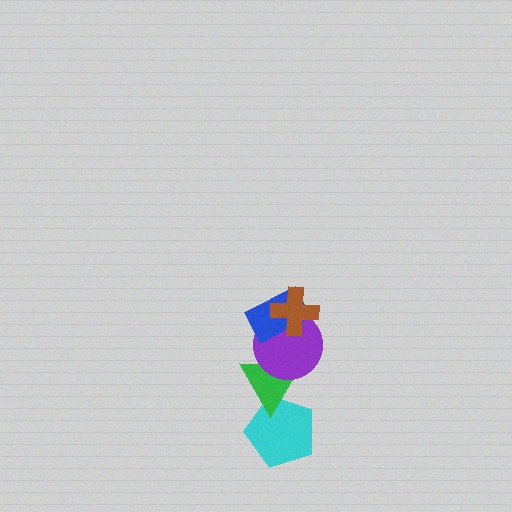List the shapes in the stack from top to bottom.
From top to bottom: the brown cross, the blue rectangle, the purple circle, the green triangle, the cyan pentagon.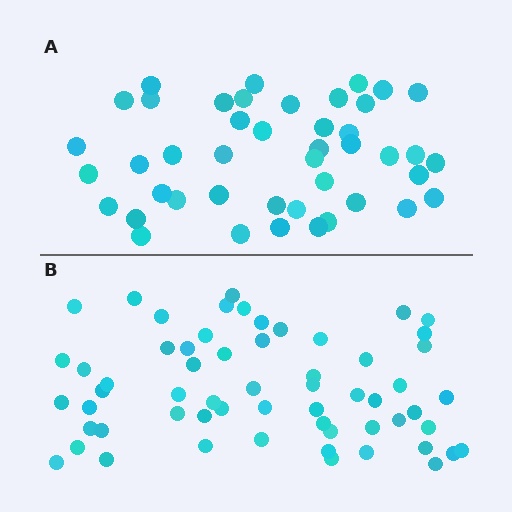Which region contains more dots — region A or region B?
Region B (the bottom region) has more dots.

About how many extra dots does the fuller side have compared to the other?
Region B has approximately 15 more dots than region A.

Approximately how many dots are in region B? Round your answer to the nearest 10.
About 60 dots.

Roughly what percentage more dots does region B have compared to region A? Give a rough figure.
About 35% more.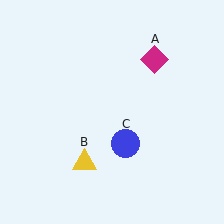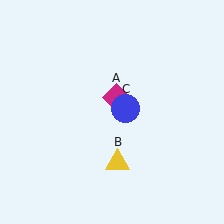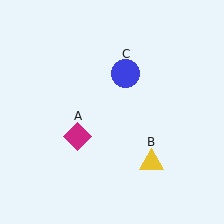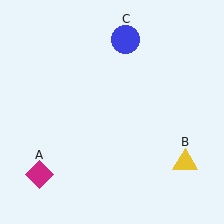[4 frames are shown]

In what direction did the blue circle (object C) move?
The blue circle (object C) moved up.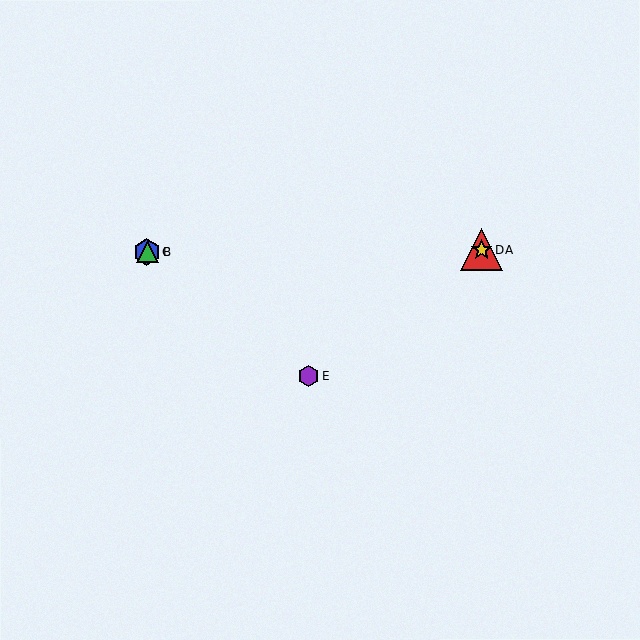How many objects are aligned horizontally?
4 objects (A, B, C, D) are aligned horizontally.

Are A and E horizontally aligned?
No, A is at y≈250 and E is at y≈376.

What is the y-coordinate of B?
Object B is at y≈252.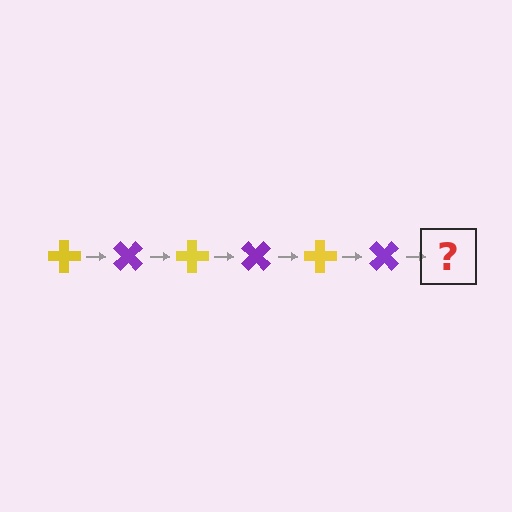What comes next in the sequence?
The next element should be a yellow cross, rotated 270 degrees from the start.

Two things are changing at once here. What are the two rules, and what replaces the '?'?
The two rules are that it rotates 45 degrees each step and the color cycles through yellow and purple. The '?' should be a yellow cross, rotated 270 degrees from the start.